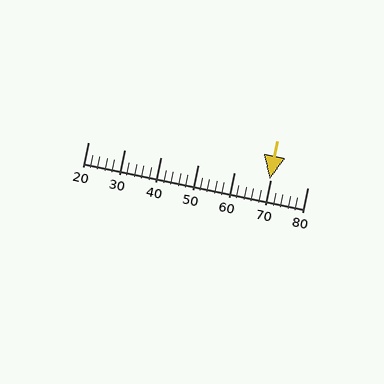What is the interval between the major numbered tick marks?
The major tick marks are spaced 10 units apart.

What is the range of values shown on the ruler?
The ruler shows values from 20 to 80.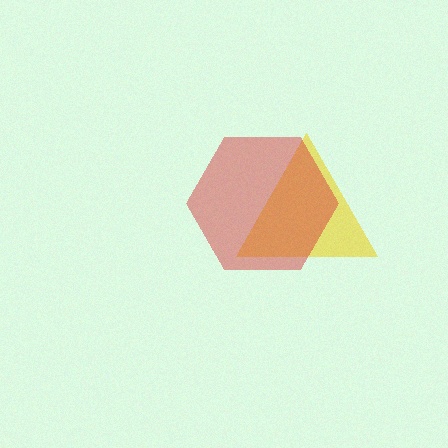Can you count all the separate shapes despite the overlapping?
Yes, there are 2 separate shapes.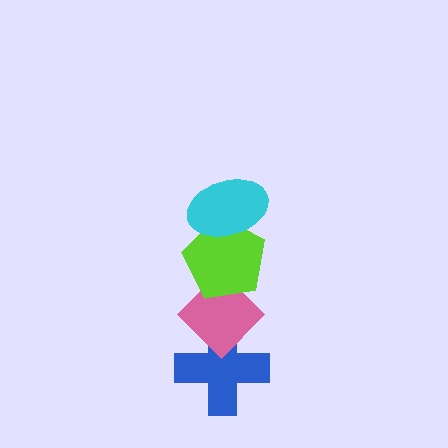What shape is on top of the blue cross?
The pink diamond is on top of the blue cross.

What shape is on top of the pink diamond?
The lime pentagon is on top of the pink diamond.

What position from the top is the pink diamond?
The pink diamond is 3rd from the top.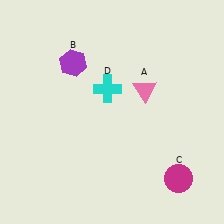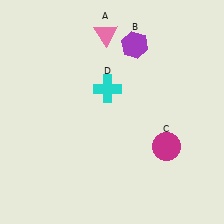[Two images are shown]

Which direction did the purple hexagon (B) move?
The purple hexagon (B) moved right.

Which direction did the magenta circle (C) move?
The magenta circle (C) moved up.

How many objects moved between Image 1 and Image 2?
3 objects moved between the two images.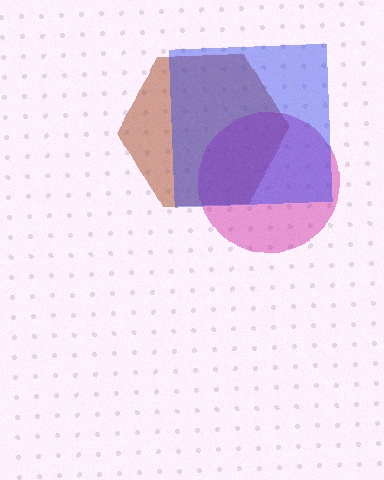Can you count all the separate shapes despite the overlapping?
Yes, there are 3 separate shapes.